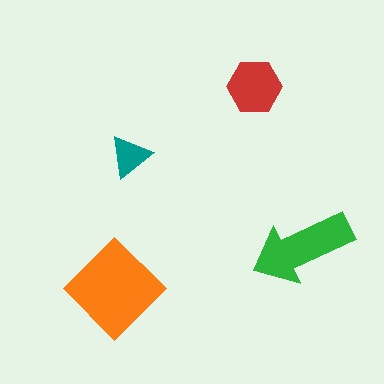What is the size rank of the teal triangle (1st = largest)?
4th.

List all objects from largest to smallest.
The orange diamond, the green arrow, the red hexagon, the teal triangle.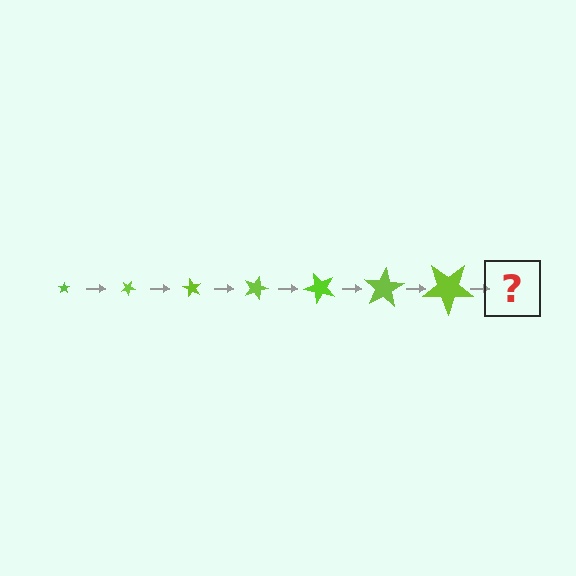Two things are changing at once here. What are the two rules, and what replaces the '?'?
The two rules are that the star grows larger each step and it rotates 30 degrees each step. The '?' should be a star, larger than the previous one and rotated 210 degrees from the start.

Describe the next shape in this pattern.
It should be a star, larger than the previous one and rotated 210 degrees from the start.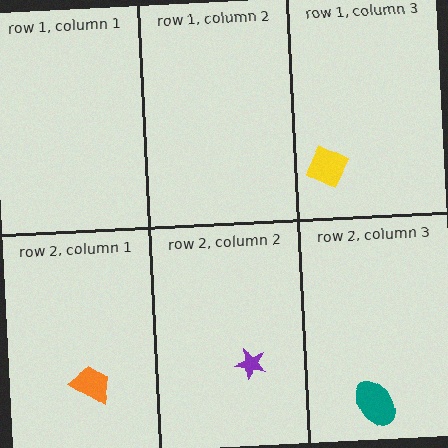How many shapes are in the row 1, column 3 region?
1.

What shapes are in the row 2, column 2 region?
The purple star.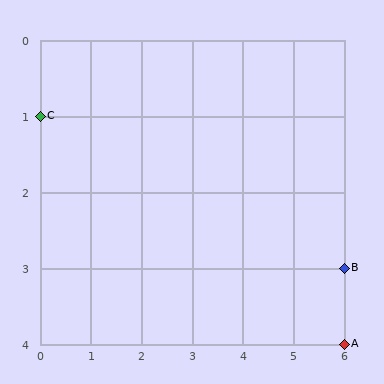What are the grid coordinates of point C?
Point C is at grid coordinates (0, 1).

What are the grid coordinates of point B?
Point B is at grid coordinates (6, 3).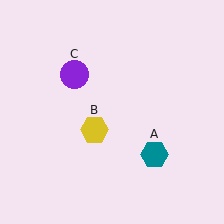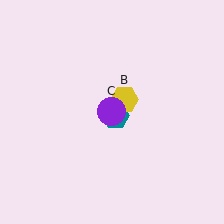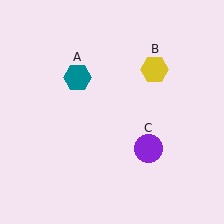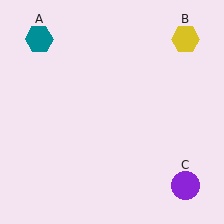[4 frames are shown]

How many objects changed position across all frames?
3 objects changed position: teal hexagon (object A), yellow hexagon (object B), purple circle (object C).